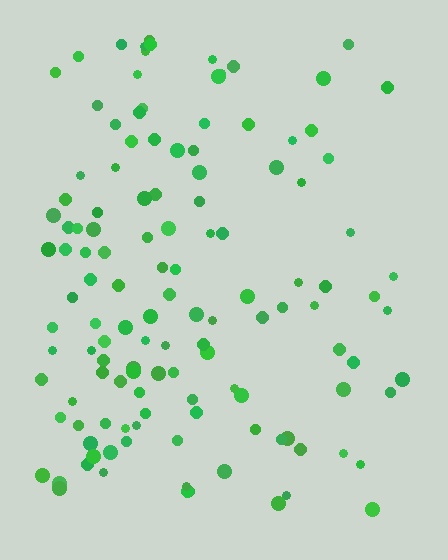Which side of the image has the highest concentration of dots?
The left.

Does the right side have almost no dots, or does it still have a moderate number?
Still a moderate number, just noticeably fewer than the left.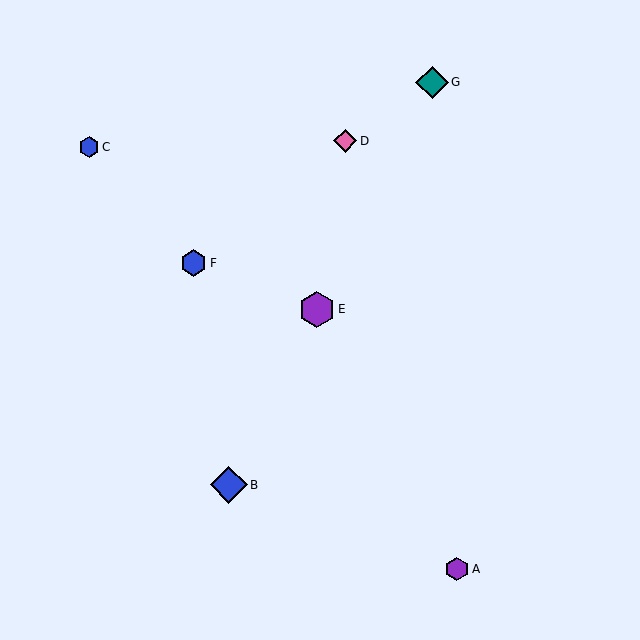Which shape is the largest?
The blue diamond (labeled B) is the largest.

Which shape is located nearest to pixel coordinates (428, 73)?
The teal diamond (labeled G) at (432, 82) is nearest to that location.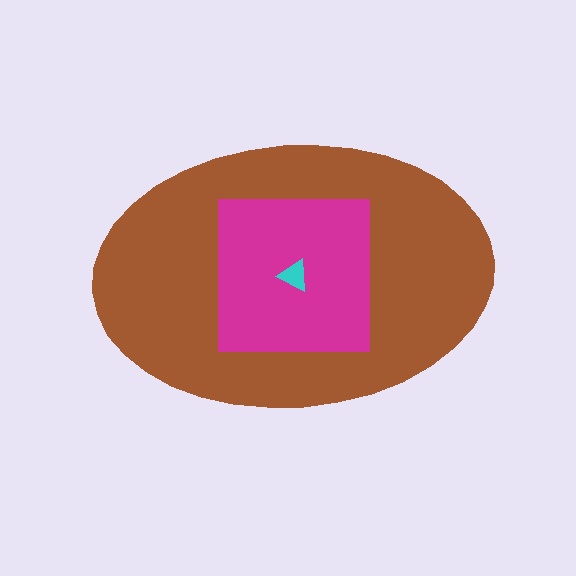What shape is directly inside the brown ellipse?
The magenta square.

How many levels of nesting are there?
3.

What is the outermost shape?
The brown ellipse.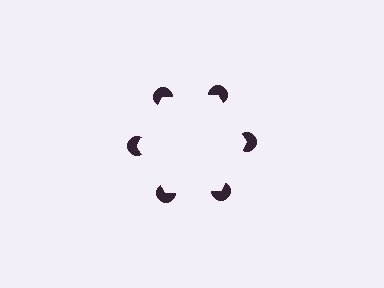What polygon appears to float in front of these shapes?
An illusory hexagon — its edges are inferred from the aligned wedge cuts in the pac-man discs, not physically drawn.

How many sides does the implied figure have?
6 sides.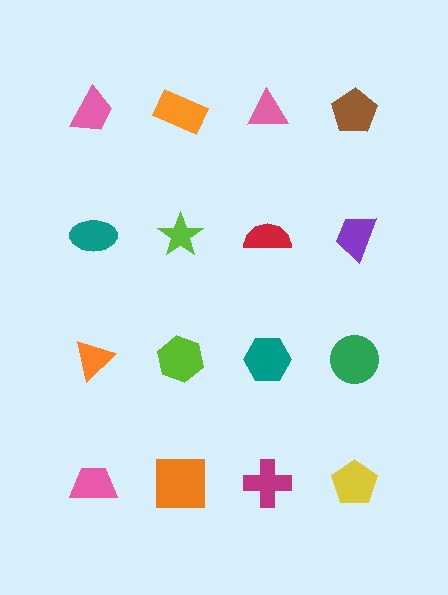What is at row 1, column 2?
An orange rectangle.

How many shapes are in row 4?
4 shapes.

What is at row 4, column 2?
An orange square.